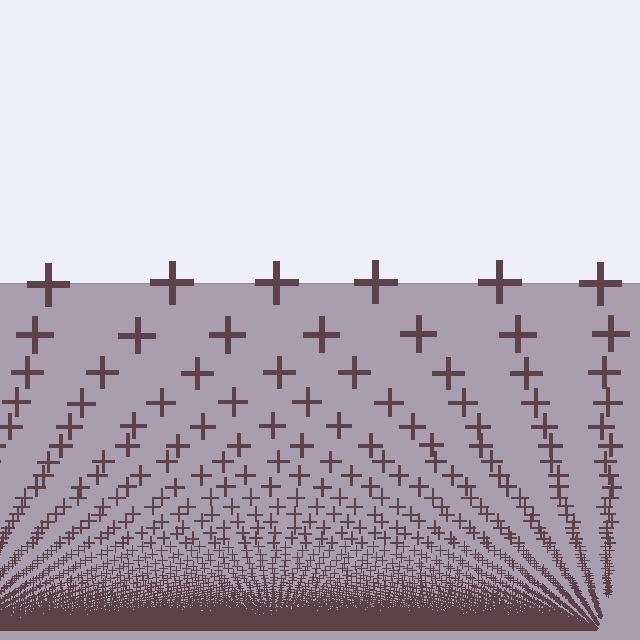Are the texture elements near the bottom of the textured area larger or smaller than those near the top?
Smaller. The gradient is inverted — elements near the bottom are smaller and denser.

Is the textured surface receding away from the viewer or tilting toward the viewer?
The surface appears to tilt toward the viewer. Texture elements get larger and sparser toward the top.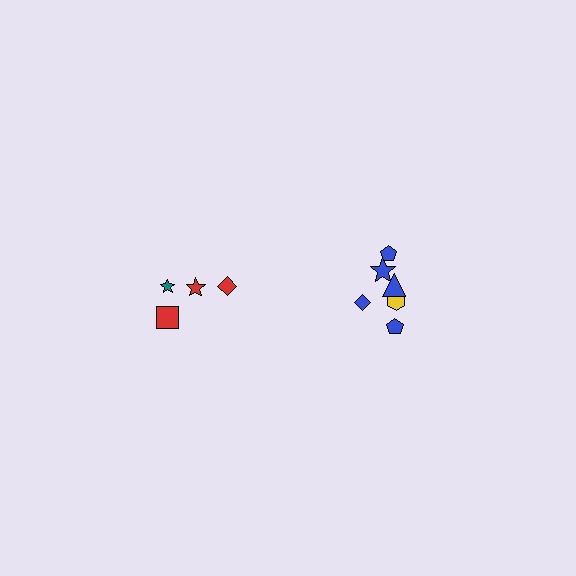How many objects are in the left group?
There are 4 objects.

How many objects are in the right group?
There are 6 objects.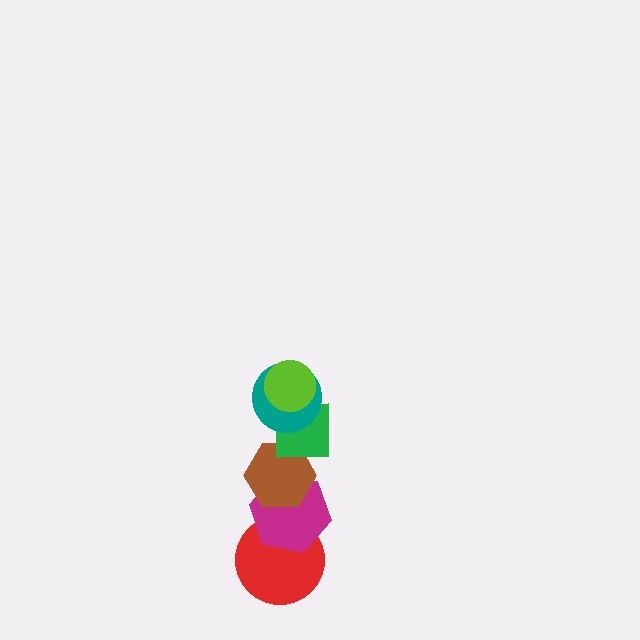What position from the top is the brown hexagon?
The brown hexagon is 4th from the top.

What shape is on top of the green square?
The teal circle is on top of the green square.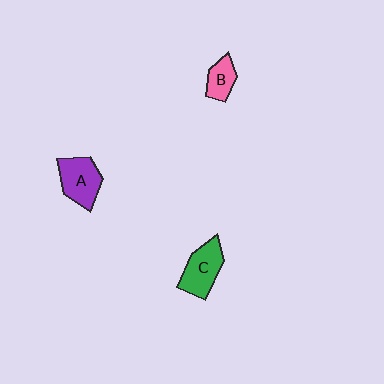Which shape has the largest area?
Shape A (purple).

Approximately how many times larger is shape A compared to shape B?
Approximately 1.7 times.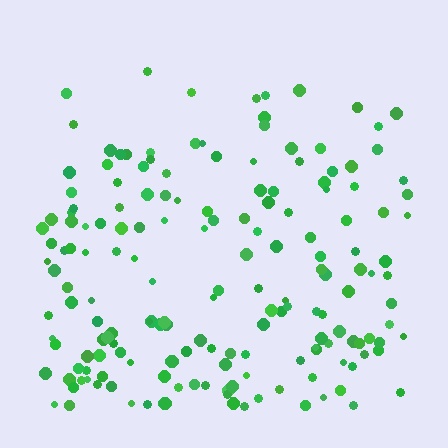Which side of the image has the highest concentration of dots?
The bottom.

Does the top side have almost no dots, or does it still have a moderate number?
Still a moderate number, just noticeably fewer than the bottom.